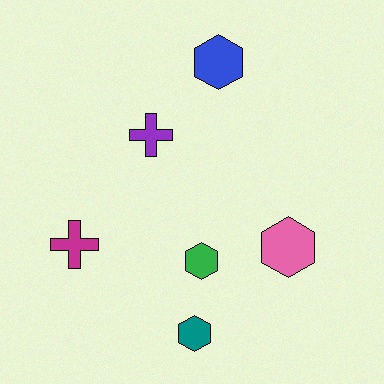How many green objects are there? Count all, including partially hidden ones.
There is 1 green object.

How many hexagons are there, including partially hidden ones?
There are 4 hexagons.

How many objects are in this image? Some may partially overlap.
There are 6 objects.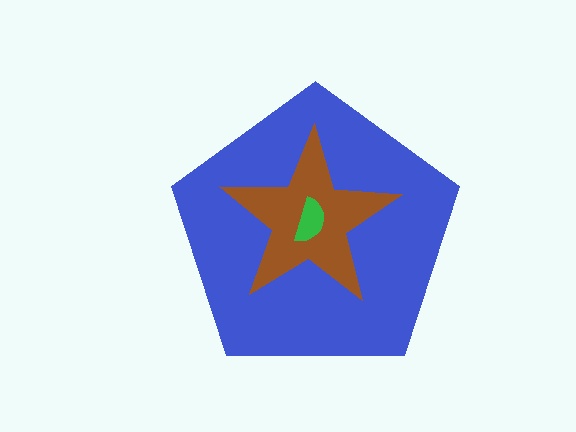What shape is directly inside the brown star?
The green semicircle.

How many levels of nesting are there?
3.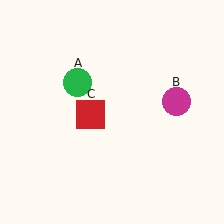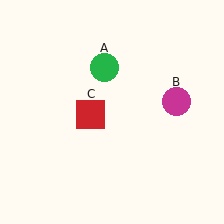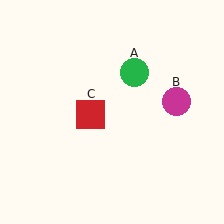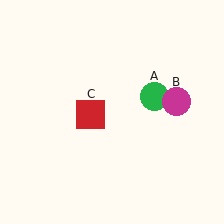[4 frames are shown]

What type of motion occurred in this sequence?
The green circle (object A) rotated clockwise around the center of the scene.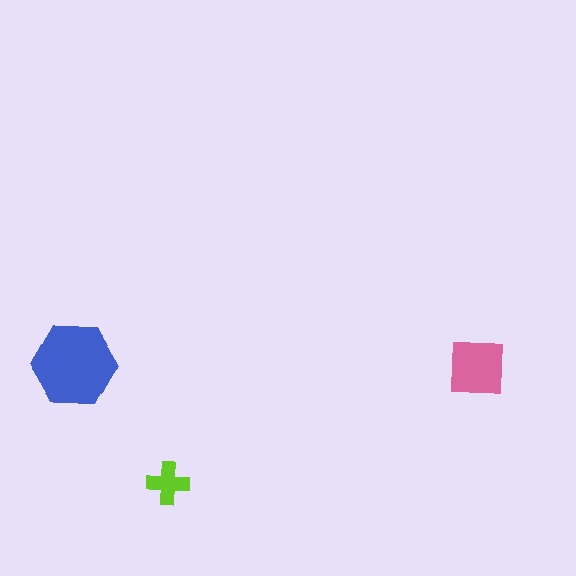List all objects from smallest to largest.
The lime cross, the pink square, the blue hexagon.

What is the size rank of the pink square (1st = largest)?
2nd.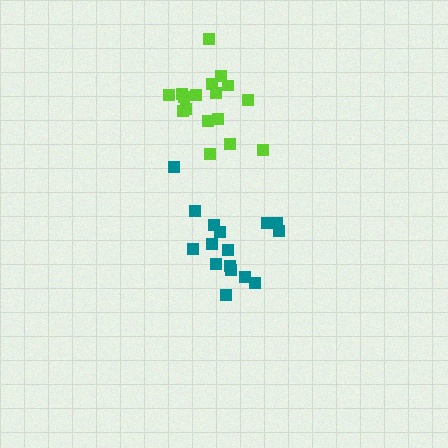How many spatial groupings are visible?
There are 2 spatial groupings.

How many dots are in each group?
Group 1: 16 dots, Group 2: 17 dots (33 total).